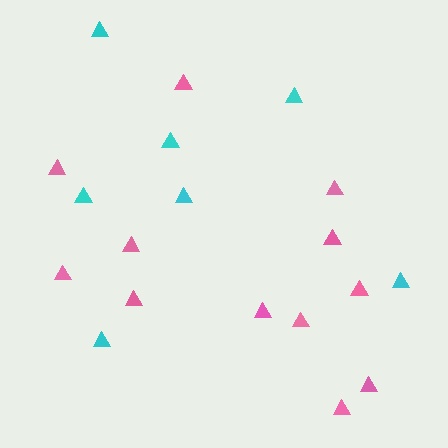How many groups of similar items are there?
There are 2 groups: one group of pink triangles (12) and one group of cyan triangles (7).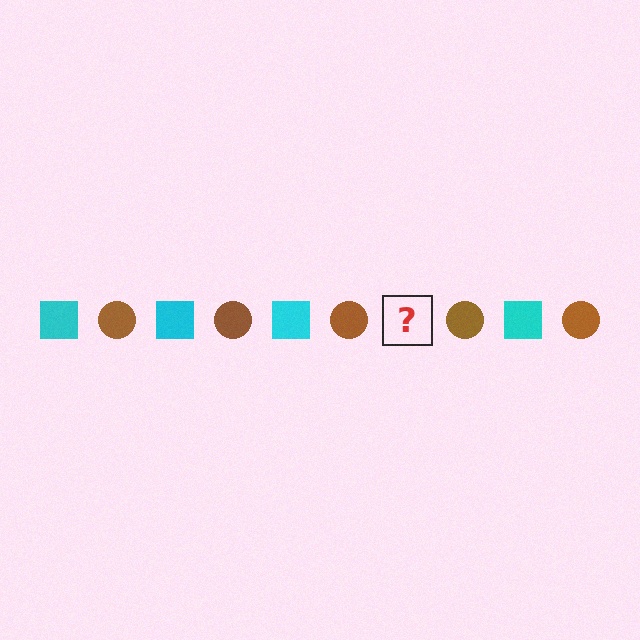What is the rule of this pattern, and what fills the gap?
The rule is that the pattern alternates between cyan square and brown circle. The gap should be filled with a cyan square.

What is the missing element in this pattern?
The missing element is a cyan square.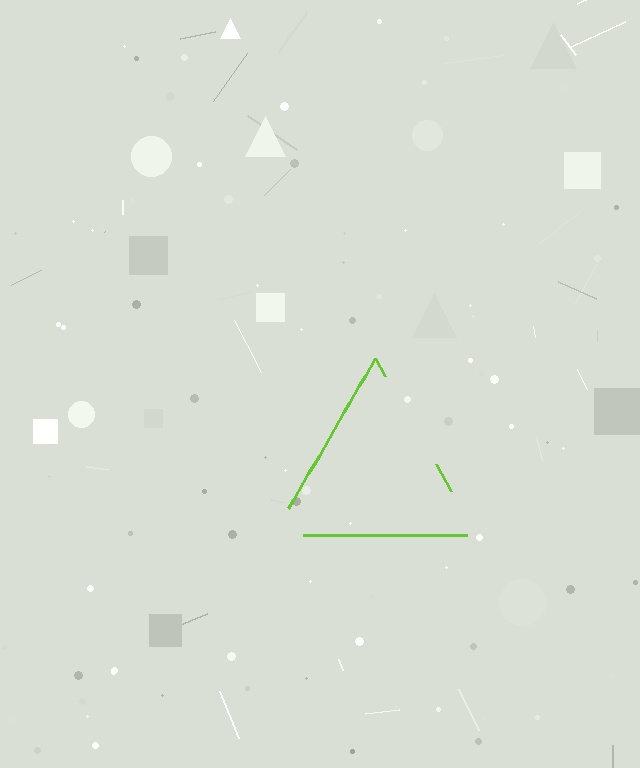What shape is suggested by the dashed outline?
The dashed outline suggests a triangle.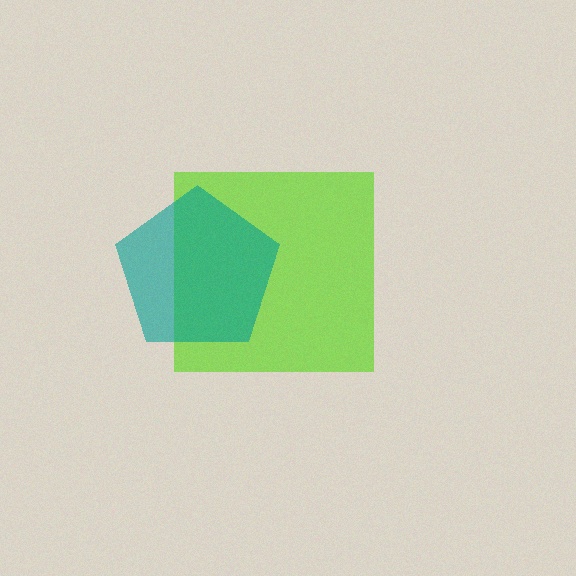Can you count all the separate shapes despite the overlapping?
Yes, there are 2 separate shapes.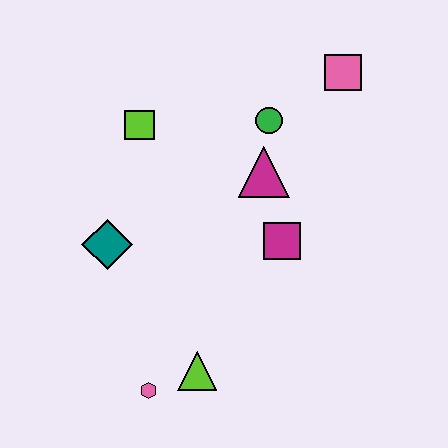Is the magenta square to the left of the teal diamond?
No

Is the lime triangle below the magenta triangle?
Yes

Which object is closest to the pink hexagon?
The lime triangle is closest to the pink hexagon.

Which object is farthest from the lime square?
The pink hexagon is farthest from the lime square.